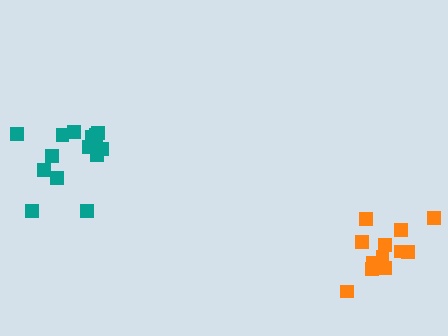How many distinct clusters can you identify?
There are 2 distinct clusters.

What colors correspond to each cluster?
The clusters are colored: teal, orange.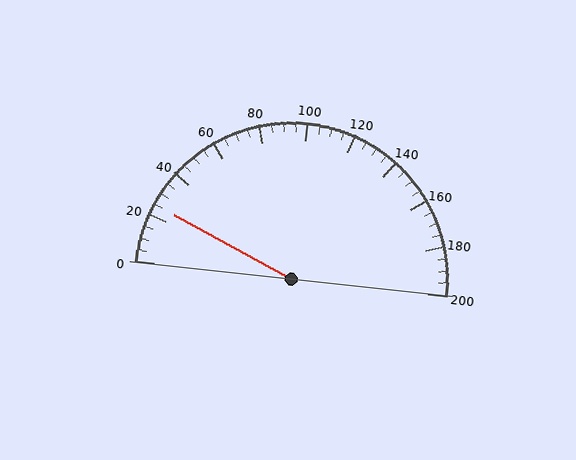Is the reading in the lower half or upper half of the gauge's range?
The reading is in the lower half of the range (0 to 200).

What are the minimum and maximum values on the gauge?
The gauge ranges from 0 to 200.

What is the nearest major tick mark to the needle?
The nearest major tick mark is 20.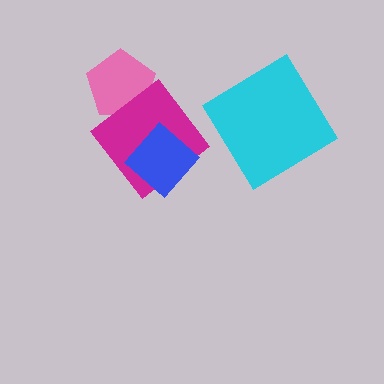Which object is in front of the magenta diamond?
The blue diamond is in front of the magenta diamond.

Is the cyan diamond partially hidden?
No, no other shape covers it.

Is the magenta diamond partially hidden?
Yes, it is partially covered by another shape.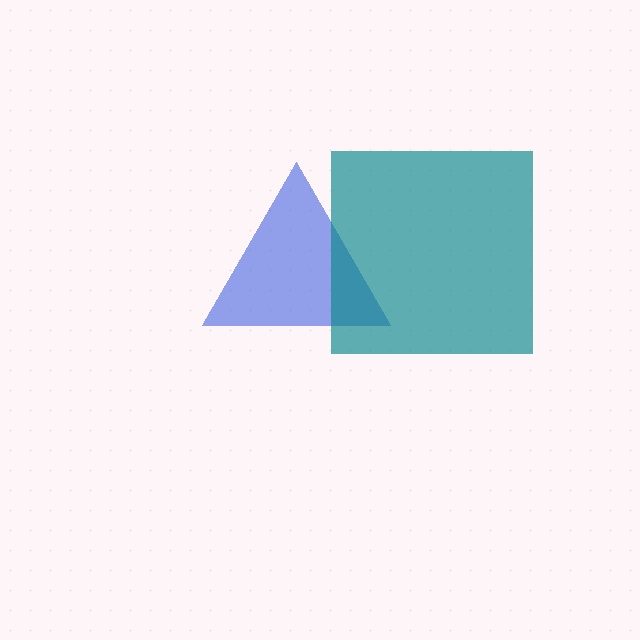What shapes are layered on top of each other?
The layered shapes are: a blue triangle, a teal square.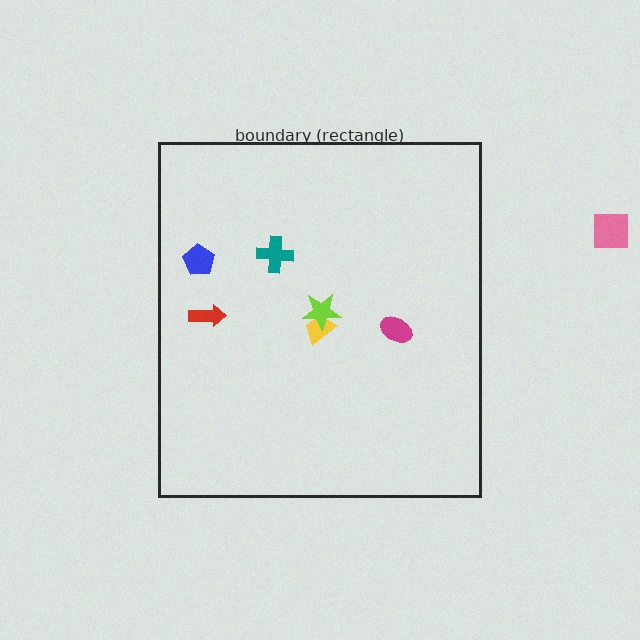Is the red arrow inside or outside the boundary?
Inside.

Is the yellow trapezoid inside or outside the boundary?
Inside.